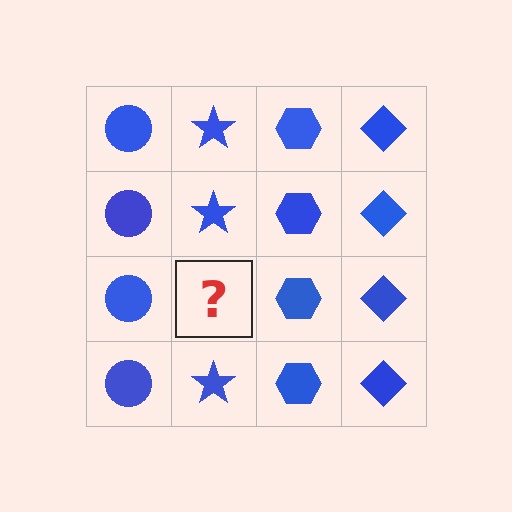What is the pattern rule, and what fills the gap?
The rule is that each column has a consistent shape. The gap should be filled with a blue star.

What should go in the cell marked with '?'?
The missing cell should contain a blue star.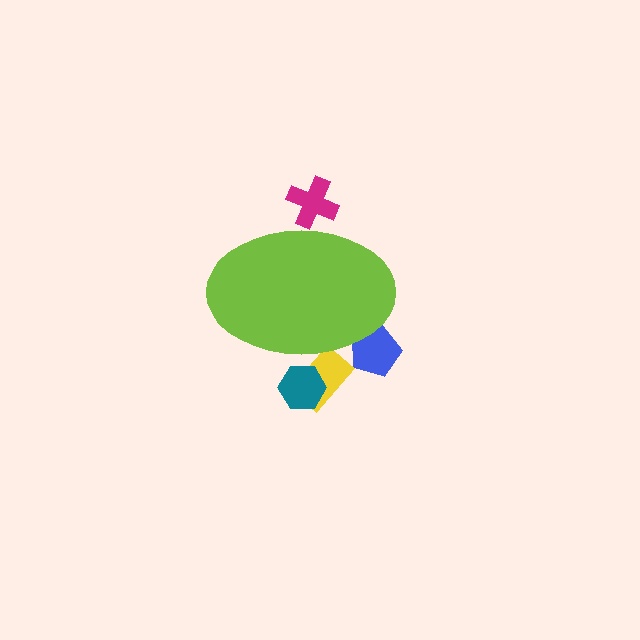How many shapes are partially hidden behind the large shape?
4 shapes are partially hidden.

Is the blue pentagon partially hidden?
Yes, the blue pentagon is partially hidden behind the lime ellipse.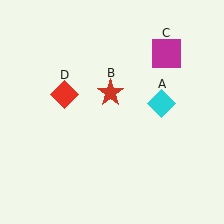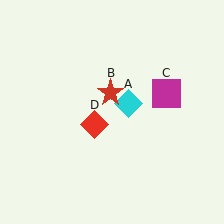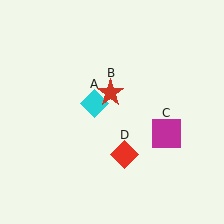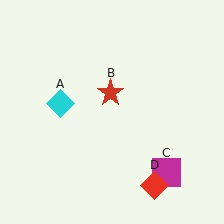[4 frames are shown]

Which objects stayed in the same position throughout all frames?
Red star (object B) remained stationary.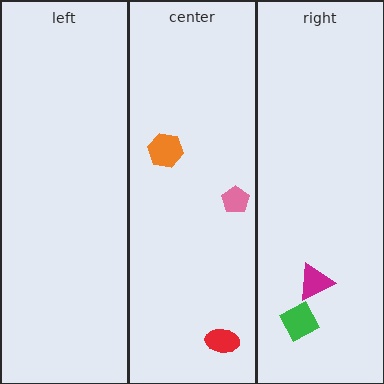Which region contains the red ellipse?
The center region.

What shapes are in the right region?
The magenta triangle, the green diamond.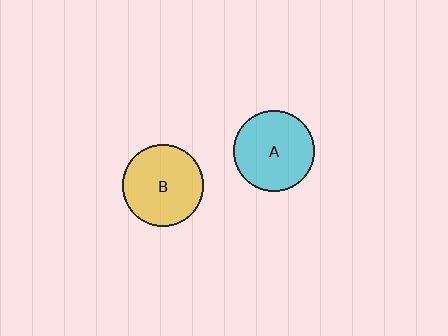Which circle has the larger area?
Circle B (yellow).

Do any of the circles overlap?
No, none of the circles overlap.